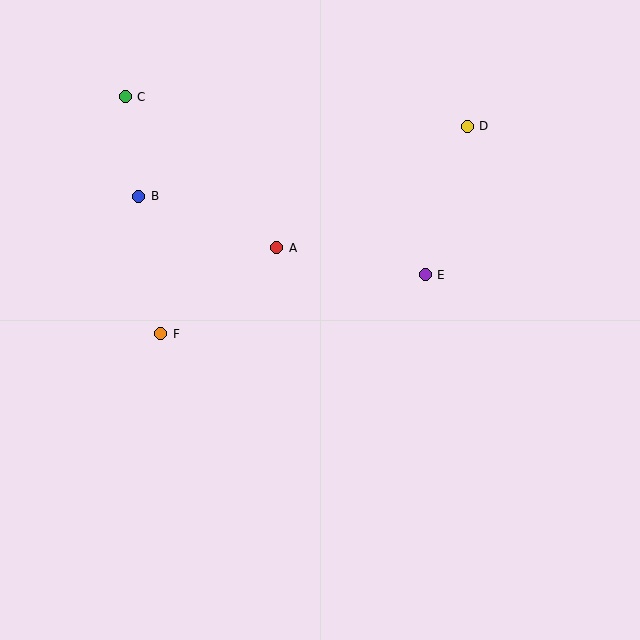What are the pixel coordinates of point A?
Point A is at (277, 248).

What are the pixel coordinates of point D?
Point D is at (467, 126).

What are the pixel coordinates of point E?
Point E is at (425, 275).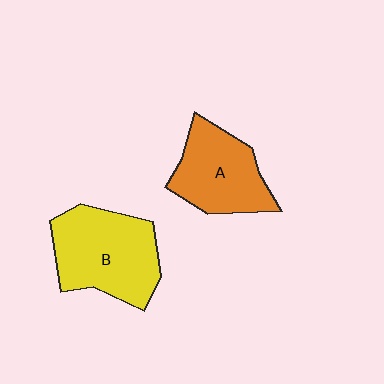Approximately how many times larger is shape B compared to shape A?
Approximately 1.3 times.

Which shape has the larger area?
Shape B (yellow).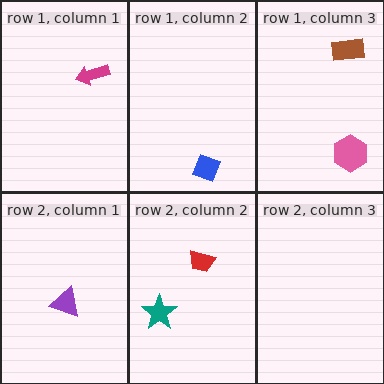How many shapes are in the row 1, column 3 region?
2.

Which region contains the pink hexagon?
The row 1, column 3 region.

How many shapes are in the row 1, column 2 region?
1.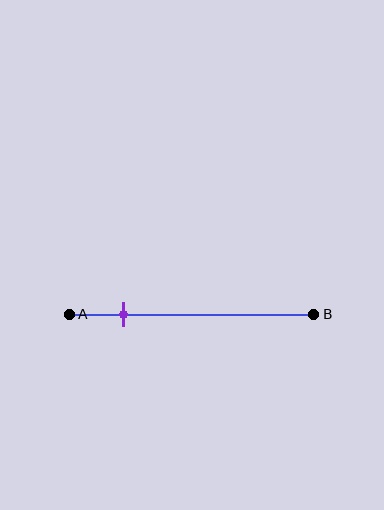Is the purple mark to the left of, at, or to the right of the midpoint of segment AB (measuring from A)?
The purple mark is to the left of the midpoint of segment AB.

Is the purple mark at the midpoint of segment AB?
No, the mark is at about 20% from A, not at the 50% midpoint.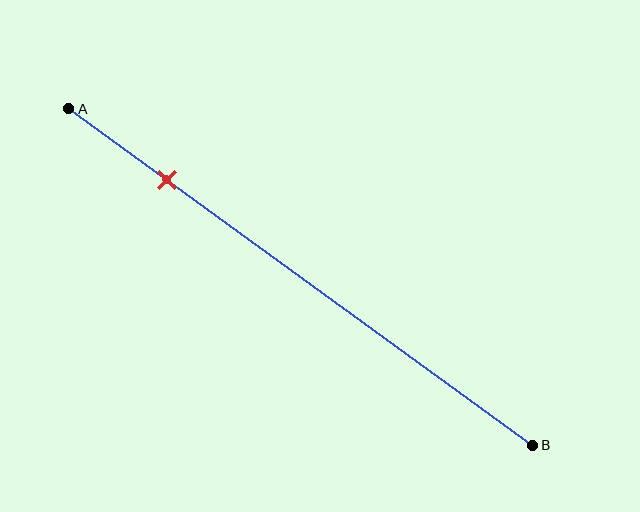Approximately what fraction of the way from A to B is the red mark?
The red mark is approximately 20% of the way from A to B.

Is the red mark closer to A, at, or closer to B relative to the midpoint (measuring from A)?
The red mark is closer to point A than the midpoint of segment AB.